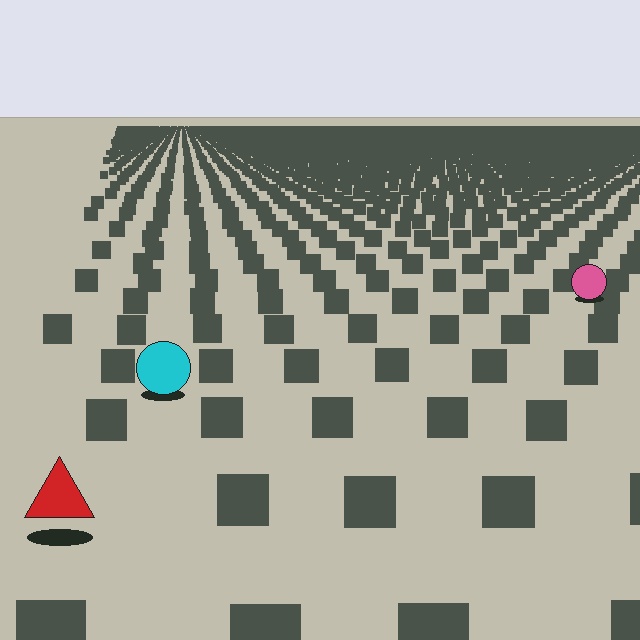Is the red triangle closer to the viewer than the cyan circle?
Yes. The red triangle is closer — you can tell from the texture gradient: the ground texture is coarser near it.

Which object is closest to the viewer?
The red triangle is closest. The texture marks near it are larger and more spread out.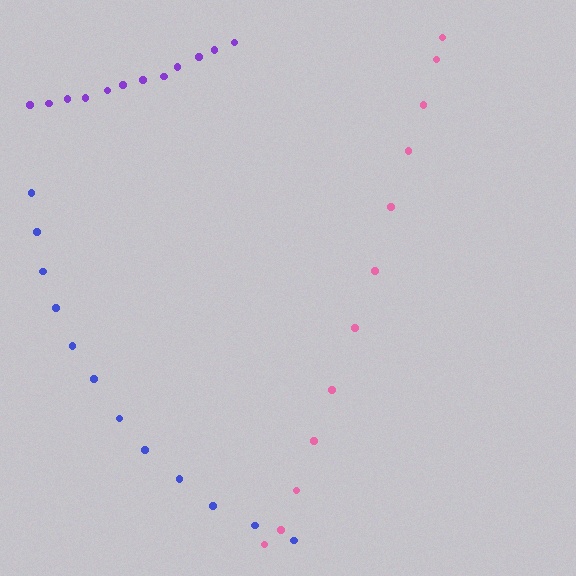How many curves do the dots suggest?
There are 3 distinct paths.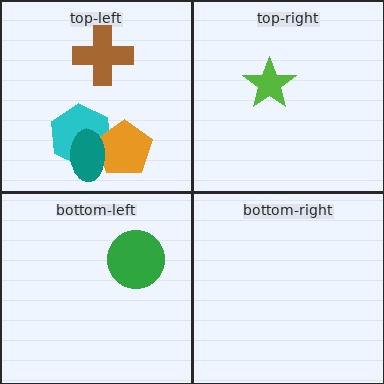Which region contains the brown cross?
The top-left region.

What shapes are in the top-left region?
The cyan hexagon, the orange pentagon, the brown cross, the teal ellipse.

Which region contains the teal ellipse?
The top-left region.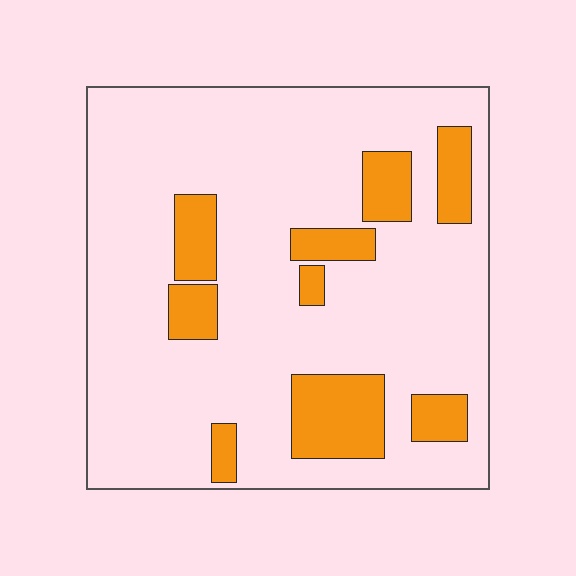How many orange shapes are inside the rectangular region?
9.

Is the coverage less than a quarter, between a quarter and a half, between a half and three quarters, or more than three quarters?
Less than a quarter.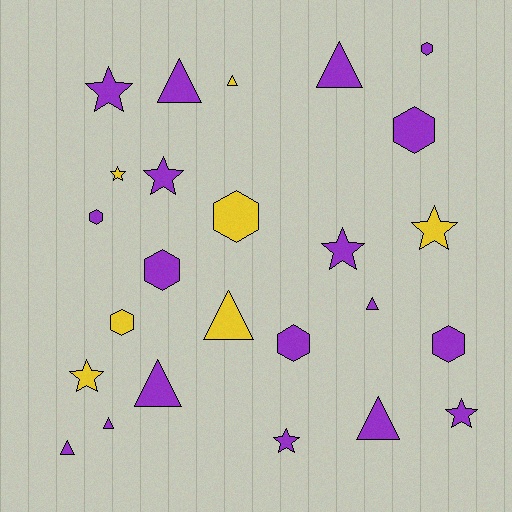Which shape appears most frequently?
Triangle, with 9 objects.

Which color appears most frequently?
Purple, with 18 objects.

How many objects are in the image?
There are 25 objects.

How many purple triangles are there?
There are 7 purple triangles.